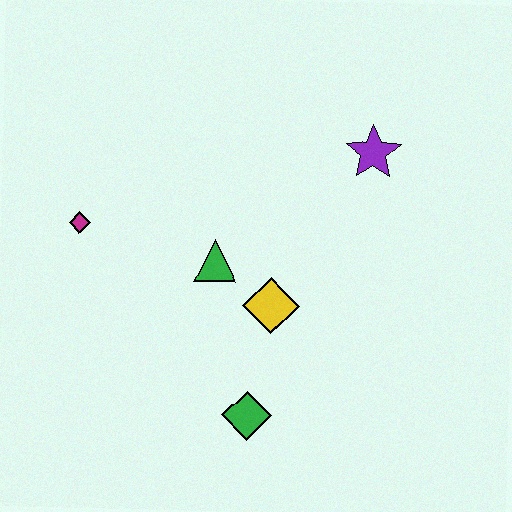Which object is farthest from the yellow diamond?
The magenta diamond is farthest from the yellow diamond.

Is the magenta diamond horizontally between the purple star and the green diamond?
No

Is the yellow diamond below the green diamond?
No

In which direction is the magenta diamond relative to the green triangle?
The magenta diamond is to the left of the green triangle.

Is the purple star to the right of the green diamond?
Yes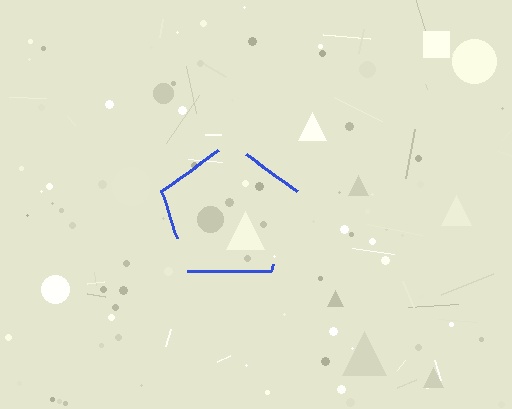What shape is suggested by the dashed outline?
The dashed outline suggests a pentagon.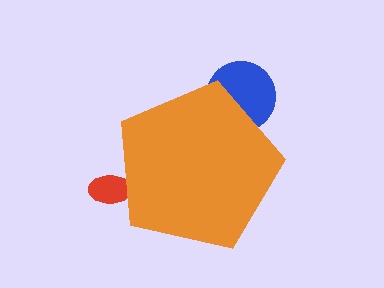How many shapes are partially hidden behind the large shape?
3 shapes are partially hidden.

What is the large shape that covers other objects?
An orange pentagon.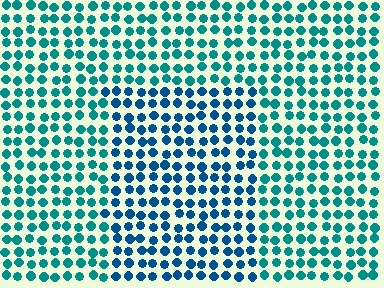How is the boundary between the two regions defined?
The boundary is defined purely by a slight shift in hue (about 30 degrees). Spacing, size, and orientation are identical on both sides.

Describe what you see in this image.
The image is filled with small teal elements in a uniform arrangement. A rectangle-shaped region is visible where the elements are tinted to a slightly different hue, forming a subtle color boundary.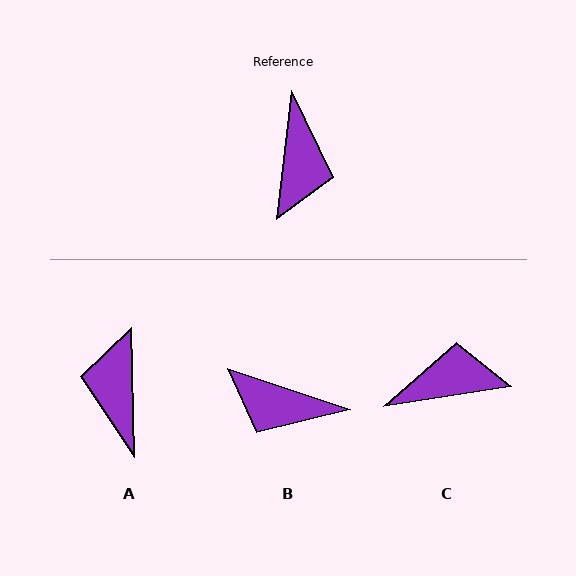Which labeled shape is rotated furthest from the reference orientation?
A, about 172 degrees away.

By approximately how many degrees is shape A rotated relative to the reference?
Approximately 172 degrees clockwise.